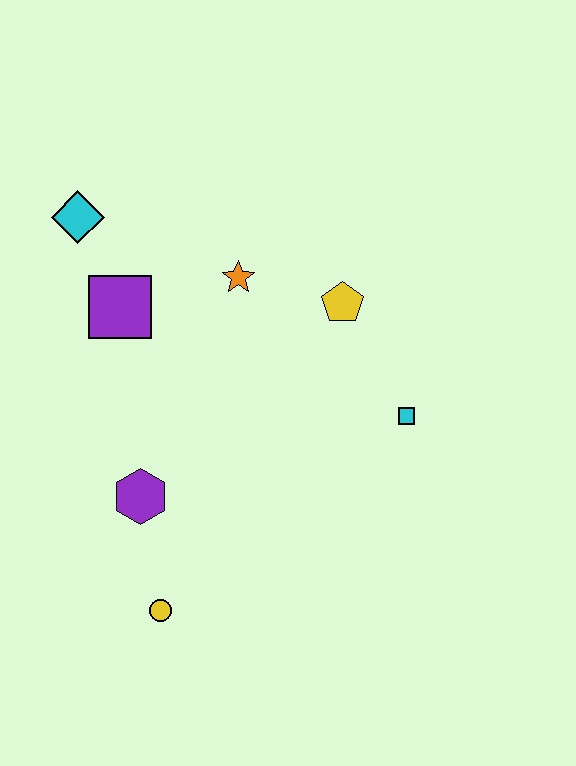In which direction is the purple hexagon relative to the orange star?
The purple hexagon is below the orange star.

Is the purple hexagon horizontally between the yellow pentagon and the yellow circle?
No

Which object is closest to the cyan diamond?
The purple square is closest to the cyan diamond.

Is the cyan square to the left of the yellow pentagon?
No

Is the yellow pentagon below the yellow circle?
No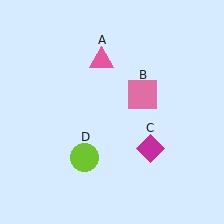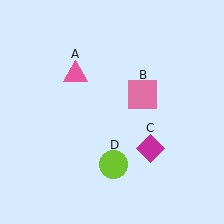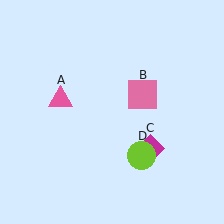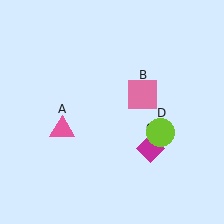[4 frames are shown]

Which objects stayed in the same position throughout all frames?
Pink square (object B) and magenta diamond (object C) remained stationary.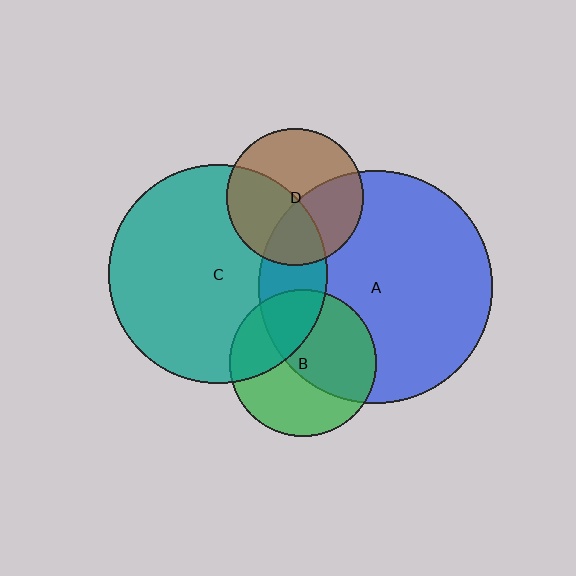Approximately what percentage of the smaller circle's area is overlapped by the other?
Approximately 20%.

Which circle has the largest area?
Circle A (blue).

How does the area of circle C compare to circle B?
Approximately 2.2 times.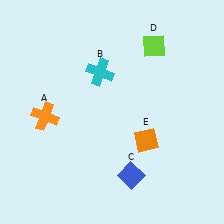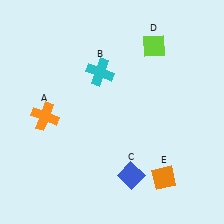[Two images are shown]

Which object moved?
The orange diamond (E) moved down.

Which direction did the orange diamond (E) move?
The orange diamond (E) moved down.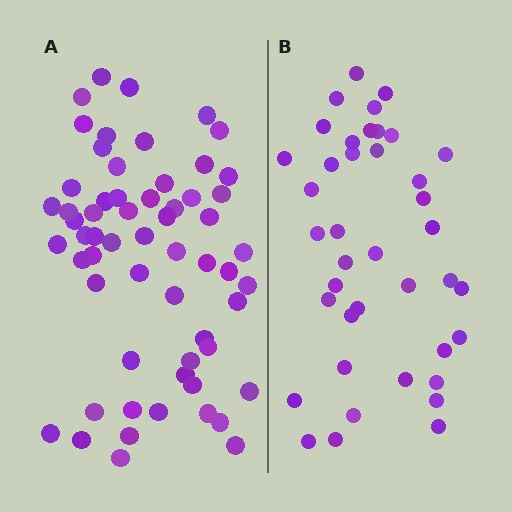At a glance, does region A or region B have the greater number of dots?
Region A (the left region) has more dots.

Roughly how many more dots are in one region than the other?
Region A has approximately 20 more dots than region B.